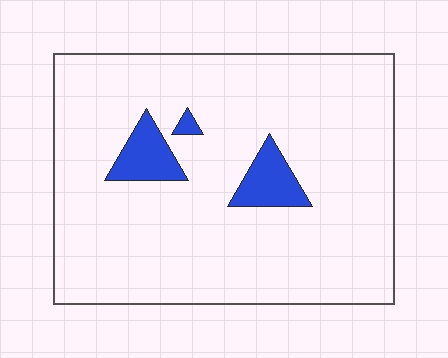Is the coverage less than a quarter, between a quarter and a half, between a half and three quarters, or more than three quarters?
Less than a quarter.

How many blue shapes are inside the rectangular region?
3.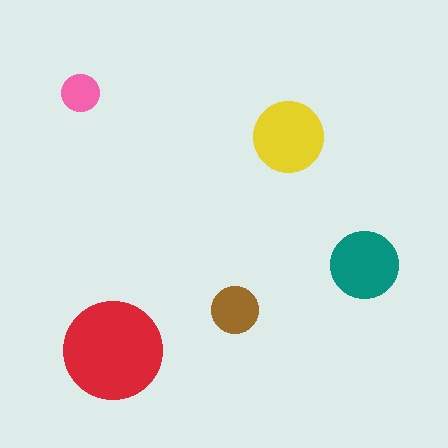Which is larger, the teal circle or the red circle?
The red one.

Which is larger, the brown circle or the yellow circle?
The yellow one.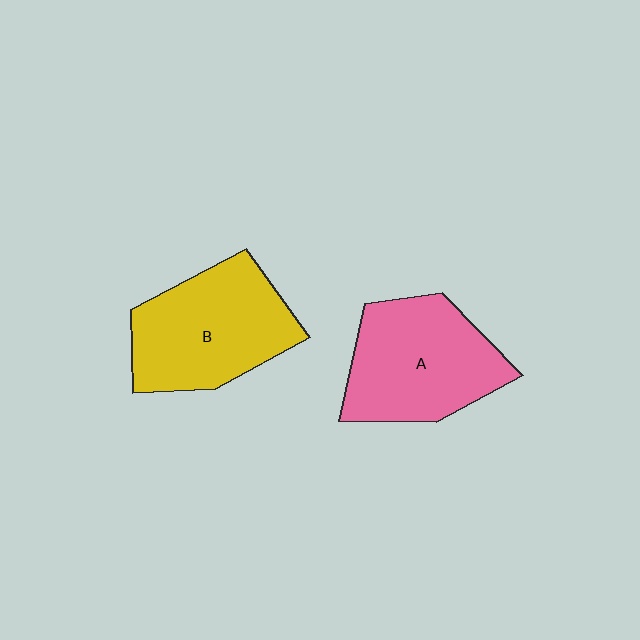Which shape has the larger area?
Shape B (yellow).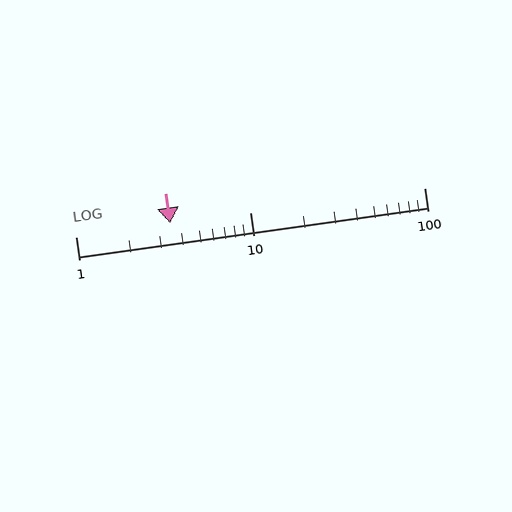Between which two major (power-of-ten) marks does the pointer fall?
The pointer is between 1 and 10.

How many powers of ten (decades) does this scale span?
The scale spans 2 decades, from 1 to 100.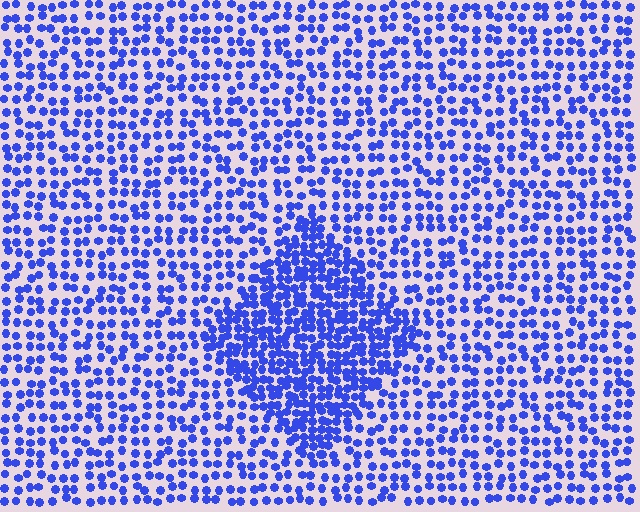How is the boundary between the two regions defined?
The boundary is defined by a change in element density (approximately 2.0x ratio). All elements are the same color, size, and shape.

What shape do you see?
I see a diamond.